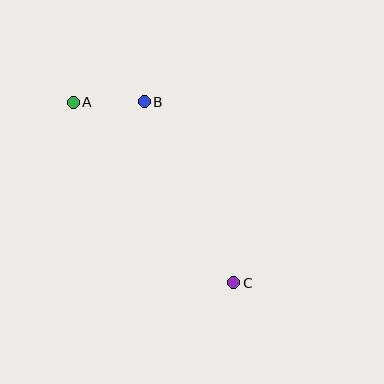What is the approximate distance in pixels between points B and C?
The distance between B and C is approximately 202 pixels.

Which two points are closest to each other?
Points A and B are closest to each other.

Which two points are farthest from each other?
Points A and C are farthest from each other.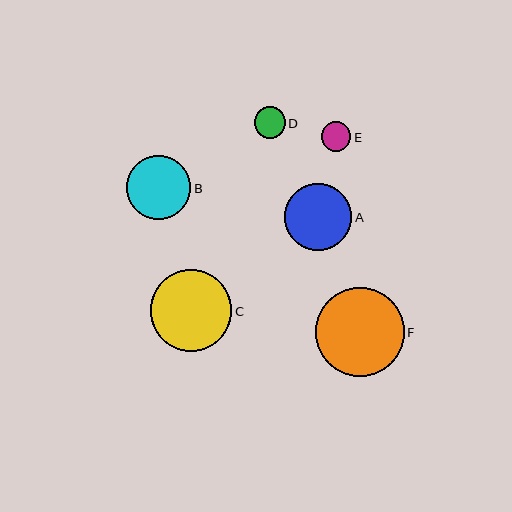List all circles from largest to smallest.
From largest to smallest: F, C, A, B, D, E.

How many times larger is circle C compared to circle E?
Circle C is approximately 2.8 times the size of circle E.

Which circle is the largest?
Circle F is the largest with a size of approximately 89 pixels.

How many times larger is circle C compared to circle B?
Circle C is approximately 1.3 times the size of circle B.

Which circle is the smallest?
Circle E is the smallest with a size of approximately 29 pixels.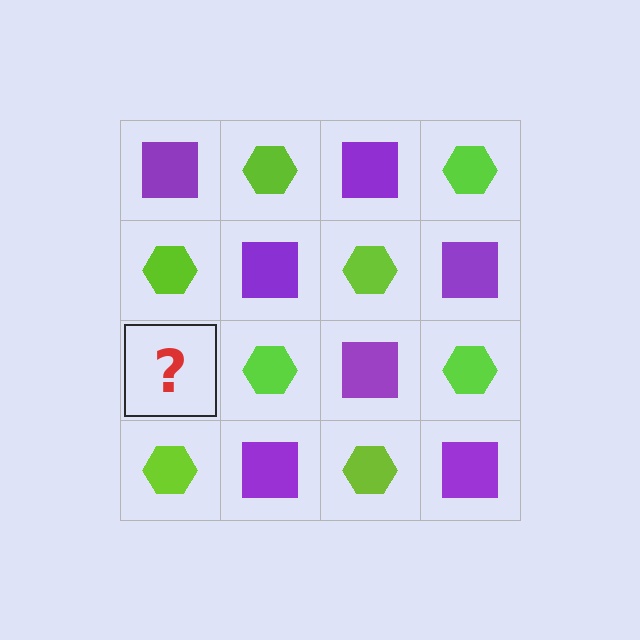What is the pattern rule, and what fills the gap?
The rule is that it alternates purple square and lime hexagon in a checkerboard pattern. The gap should be filled with a purple square.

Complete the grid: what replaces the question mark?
The question mark should be replaced with a purple square.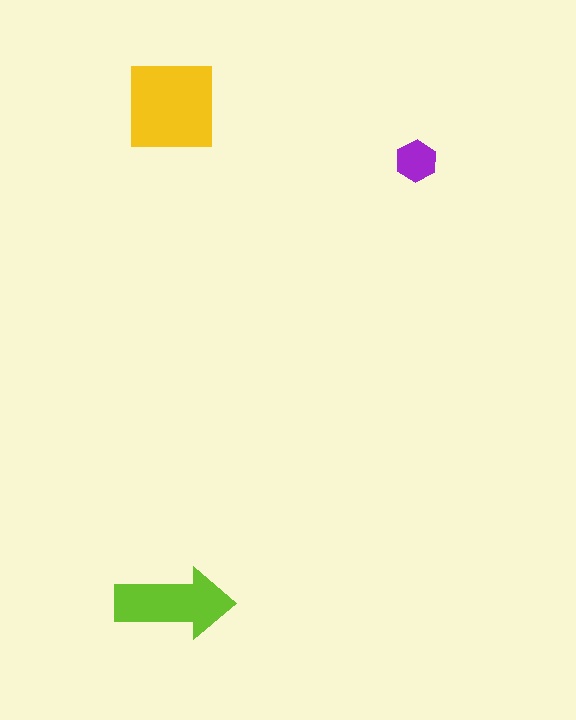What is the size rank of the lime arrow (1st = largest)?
2nd.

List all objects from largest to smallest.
The yellow square, the lime arrow, the purple hexagon.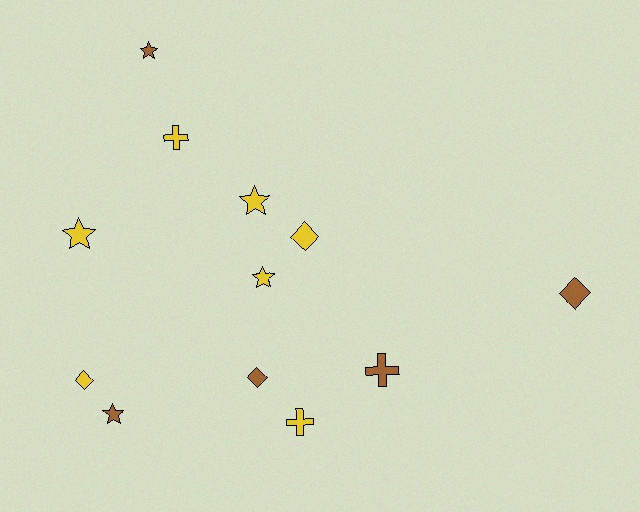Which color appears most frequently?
Yellow, with 7 objects.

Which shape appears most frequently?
Star, with 5 objects.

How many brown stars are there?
There are 2 brown stars.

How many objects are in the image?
There are 12 objects.